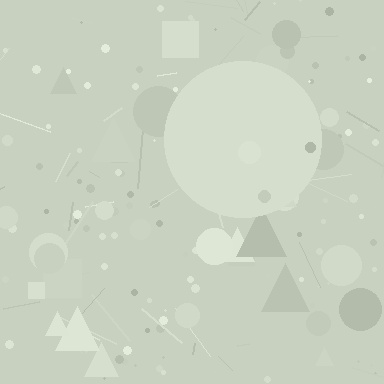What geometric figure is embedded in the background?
A circle is embedded in the background.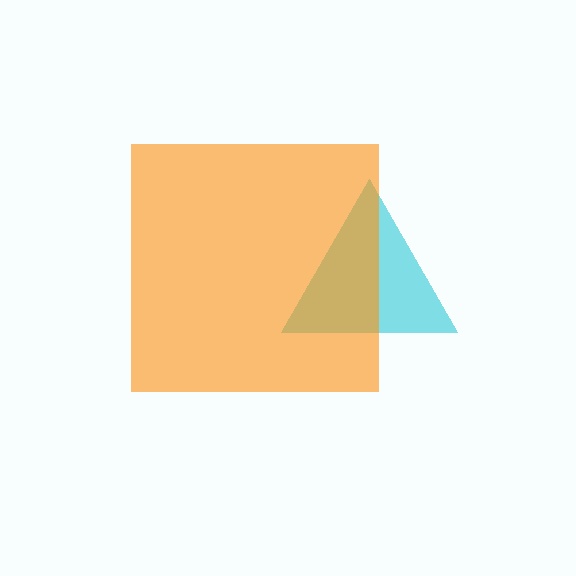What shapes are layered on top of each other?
The layered shapes are: a cyan triangle, an orange square.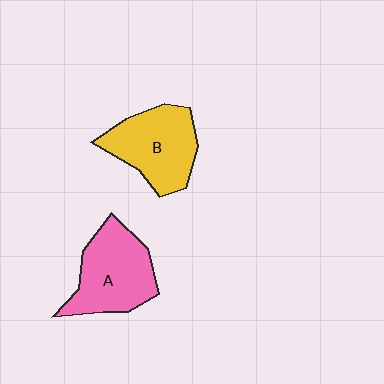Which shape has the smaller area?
Shape B (yellow).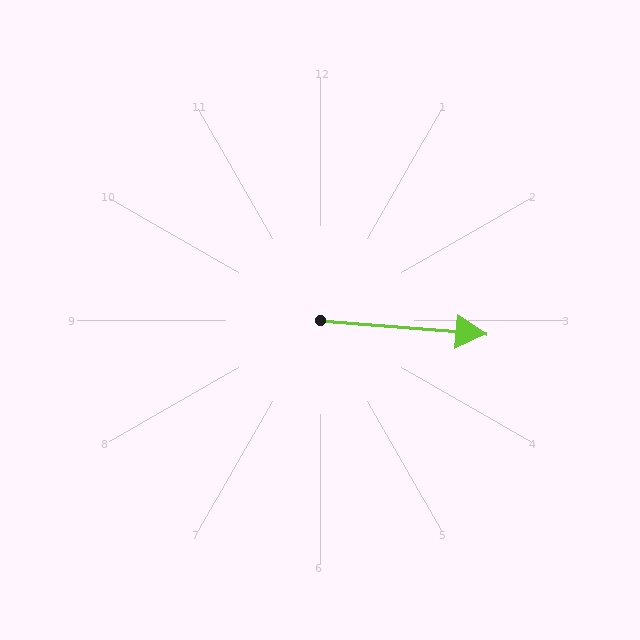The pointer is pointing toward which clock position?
Roughly 3 o'clock.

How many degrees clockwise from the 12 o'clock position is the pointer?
Approximately 95 degrees.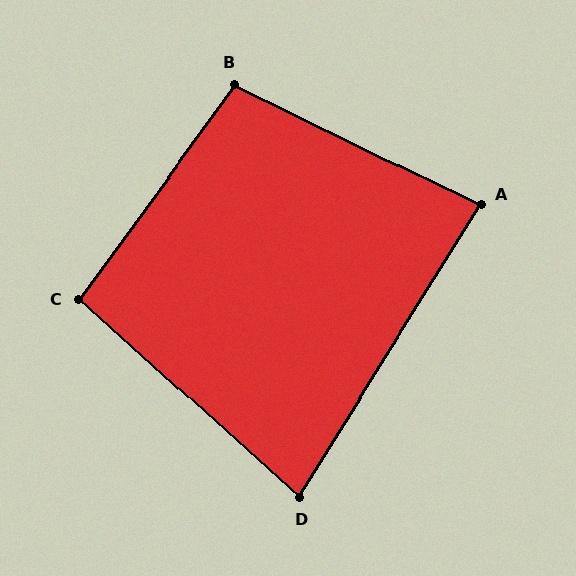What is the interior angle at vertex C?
Approximately 96 degrees (obtuse).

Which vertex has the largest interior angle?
B, at approximately 100 degrees.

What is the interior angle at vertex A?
Approximately 84 degrees (acute).